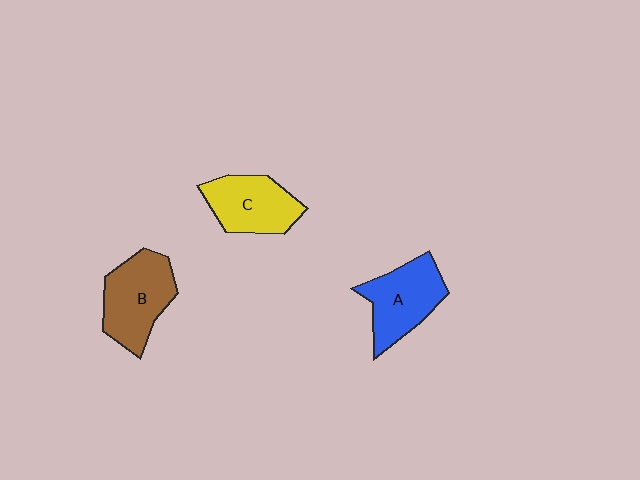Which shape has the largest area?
Shape B (brown).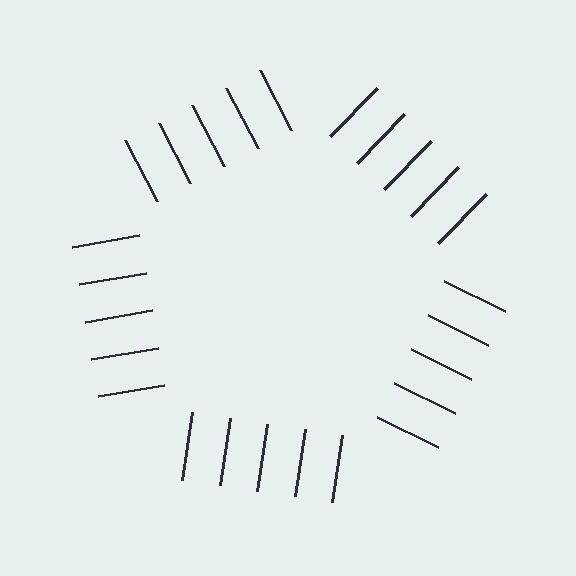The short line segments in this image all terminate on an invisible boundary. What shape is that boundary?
An illusory pentagon — the line segments terminate on its edges but no continuous stroke is drawn.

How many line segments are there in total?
25 — 5 along each of the 5 edges.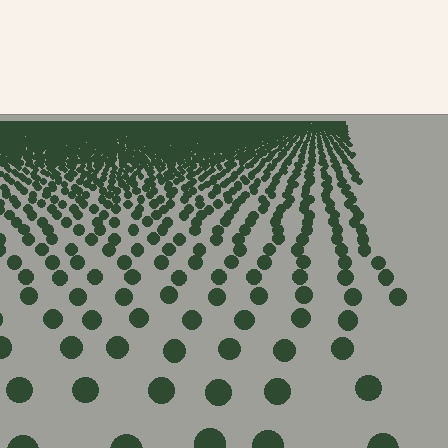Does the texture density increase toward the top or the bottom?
Density increases toward the top.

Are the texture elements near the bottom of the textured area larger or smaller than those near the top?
Larger. Near the bottom, elements are closer to the viewer and appear at a bigger on-screen size.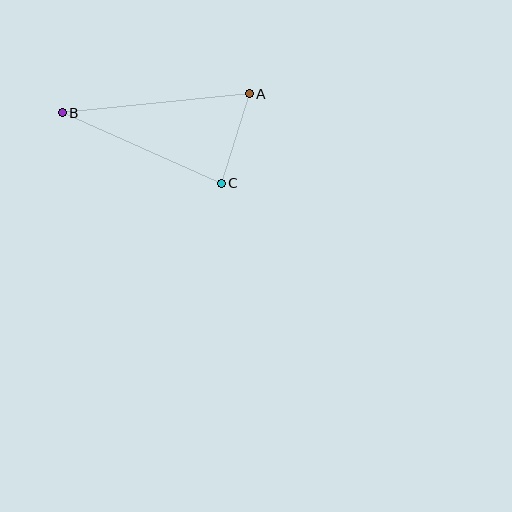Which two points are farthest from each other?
Points A and B are farthest from each other.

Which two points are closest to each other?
Points A and C are closest to each other.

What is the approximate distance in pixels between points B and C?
The distance between B and C is approximately 174 pixels.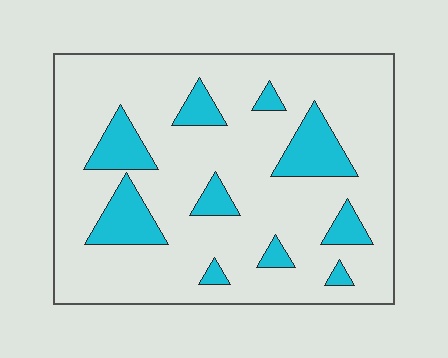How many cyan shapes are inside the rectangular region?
10.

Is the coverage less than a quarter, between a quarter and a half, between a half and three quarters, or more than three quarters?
Less than a quarter.